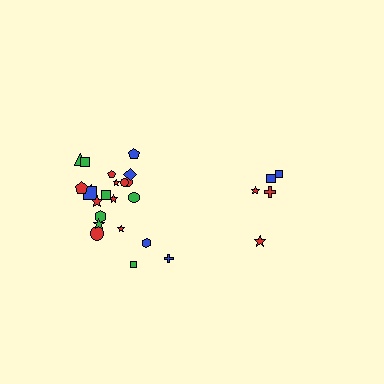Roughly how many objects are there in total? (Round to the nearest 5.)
Roughly 25 objects in total.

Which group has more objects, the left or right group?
The left group.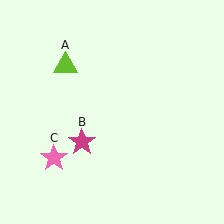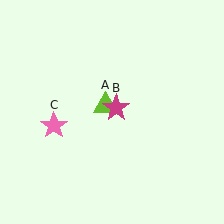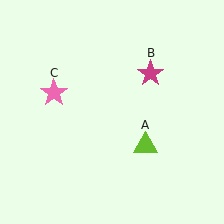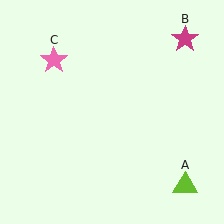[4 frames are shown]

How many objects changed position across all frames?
3 objects changed position: lime triangle (object A), magenta star (object B), pink star (object C).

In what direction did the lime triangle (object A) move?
The lime triangle (object A) moved down and to the right.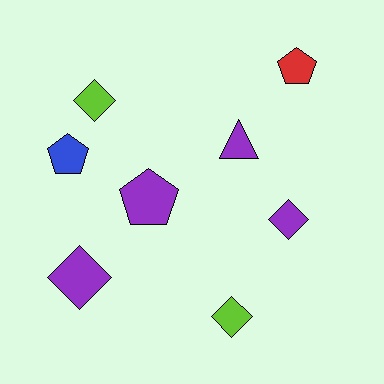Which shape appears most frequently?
Diamond, with 4 objects.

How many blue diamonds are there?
There are no blue diamonds.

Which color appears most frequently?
Purple, with 4 objects.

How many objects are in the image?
There are 8 objects.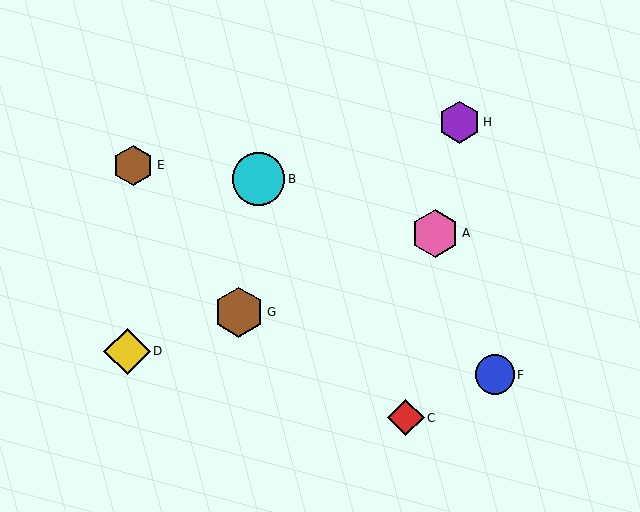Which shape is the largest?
The cyan circle (labeled B) is the largest.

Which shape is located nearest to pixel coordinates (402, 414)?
The red diamond (labeled C) at (406, 418) is nearest to that location.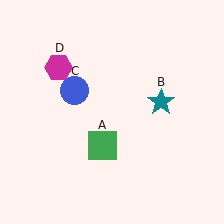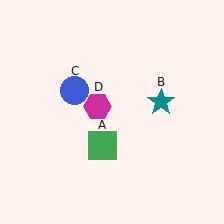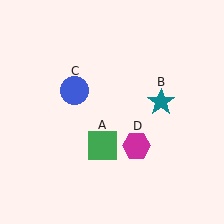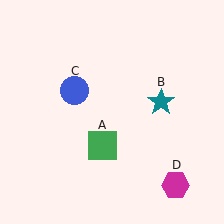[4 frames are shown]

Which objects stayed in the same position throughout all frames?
Green square (object A) and teal star (object B) and blue circle (object C) remained stationary.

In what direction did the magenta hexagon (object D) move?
The magenta hexagon (object D) moved down and to the right.